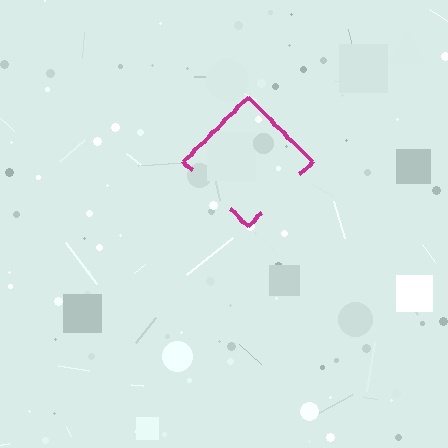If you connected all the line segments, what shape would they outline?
They would outline a diamond.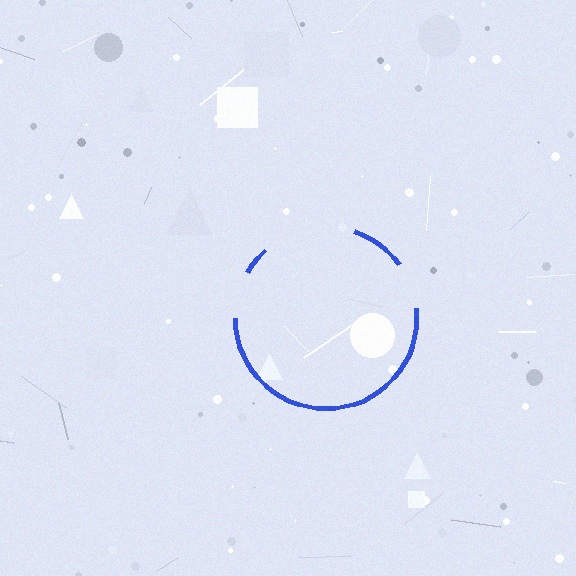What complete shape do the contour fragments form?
The contour fragments form a circle.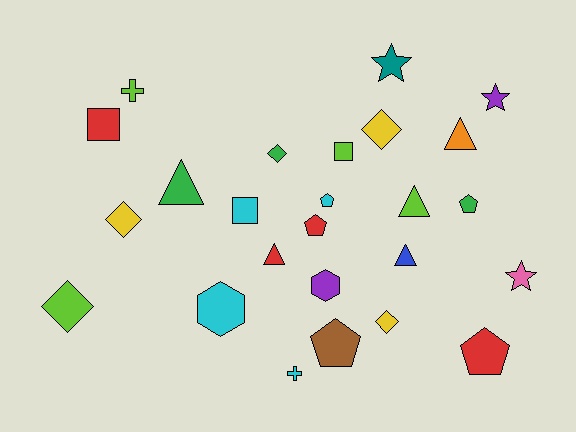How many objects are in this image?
There are 25 objects.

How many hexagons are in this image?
There are 2 hexagons.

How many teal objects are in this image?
There is 1 teal object.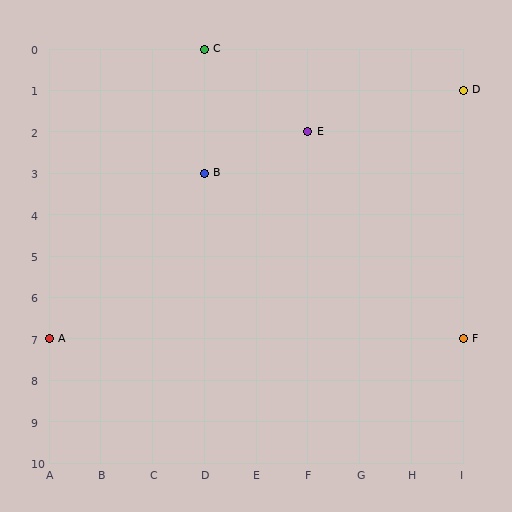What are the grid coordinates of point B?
Point B is at grid coordinates (D, 3).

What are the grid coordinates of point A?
Point A is at grid coordinates (A, 7).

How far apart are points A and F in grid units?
Points A and F are 8 columns apart.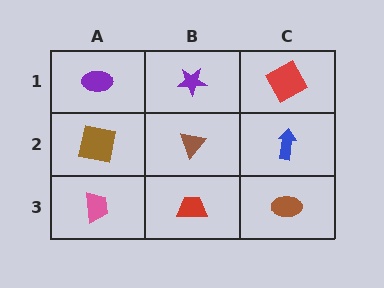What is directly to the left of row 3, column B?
A pink trapezoid.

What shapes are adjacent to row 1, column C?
A blue arrow (row 2, column C), a purple star (row 1, column B).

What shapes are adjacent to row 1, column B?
A brown triangle (row 2, column B), a purple ellipse (row 1, column A), a red square (row 1, column C).